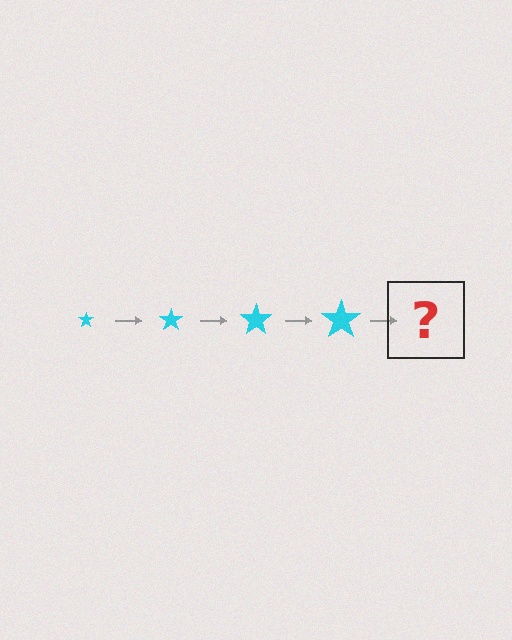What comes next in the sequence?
The next element should be a cyan star, larger than the previous one.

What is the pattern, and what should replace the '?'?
The pattern is that the star gets progressively larger each step. The '?' should be a cyan star, larger than the previous one.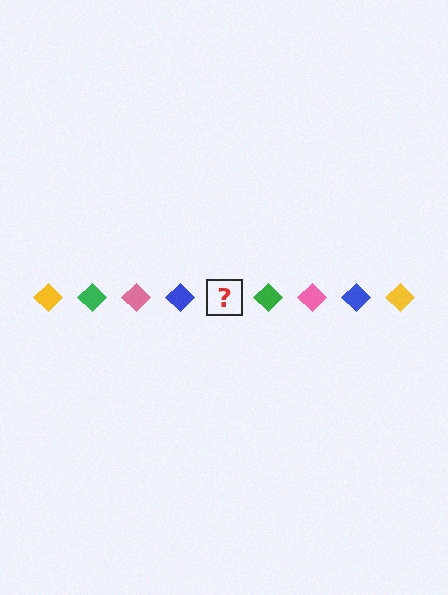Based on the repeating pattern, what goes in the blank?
The blank should be a yellow diamond.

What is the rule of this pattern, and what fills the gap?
The rule is that the pattern cycles through yellow, green, pink, blue diamonds. The gap should be filled with a yellow diamond.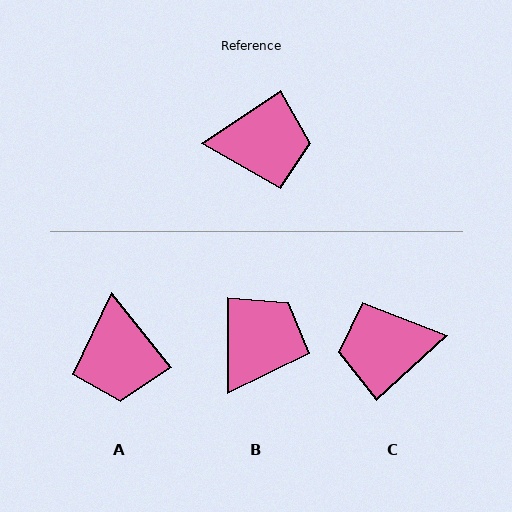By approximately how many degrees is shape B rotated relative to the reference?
Approximately 56 degrees counter-clockwise.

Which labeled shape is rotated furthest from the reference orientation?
C, about 171 degrees away.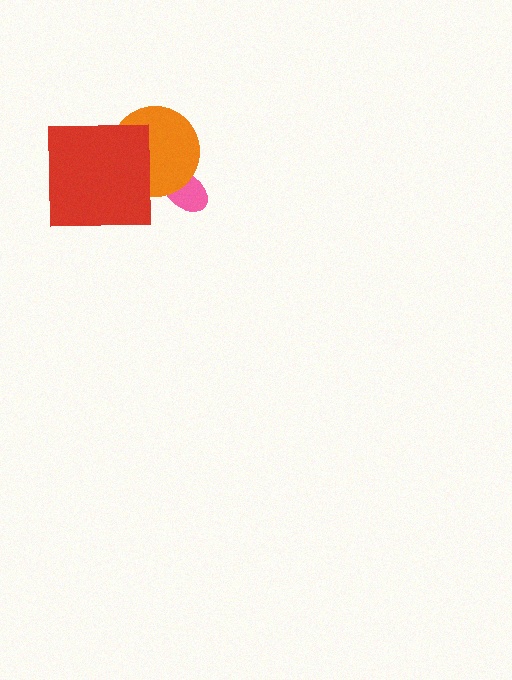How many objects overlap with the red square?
1 object overlaps with the red square.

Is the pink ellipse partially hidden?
Yes, it is partially covered by another shape.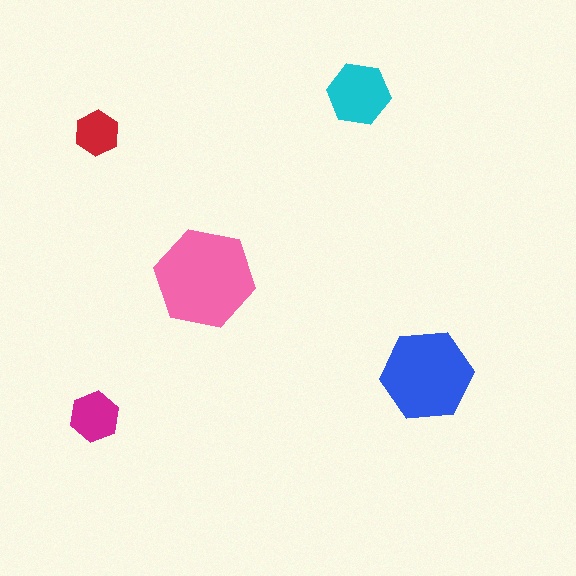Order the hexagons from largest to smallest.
the pink one, the blue one, the cyan one, the magenta one, the red one.